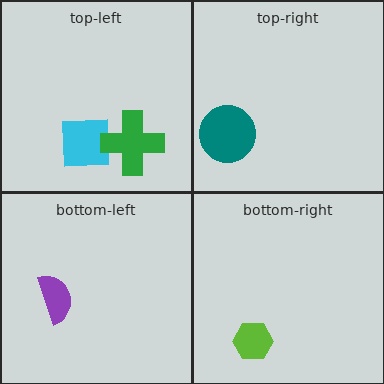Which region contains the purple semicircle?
The bottom-left region.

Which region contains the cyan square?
The top-left region.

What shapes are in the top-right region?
The teal circle.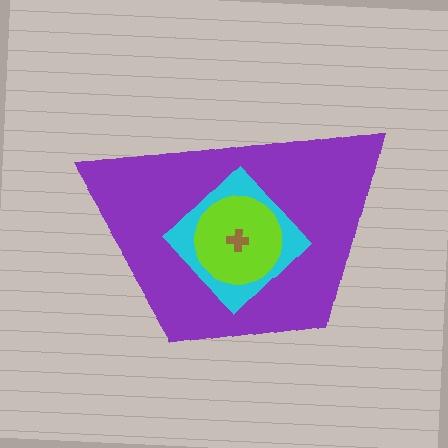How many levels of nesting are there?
4.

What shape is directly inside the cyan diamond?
The lime circle.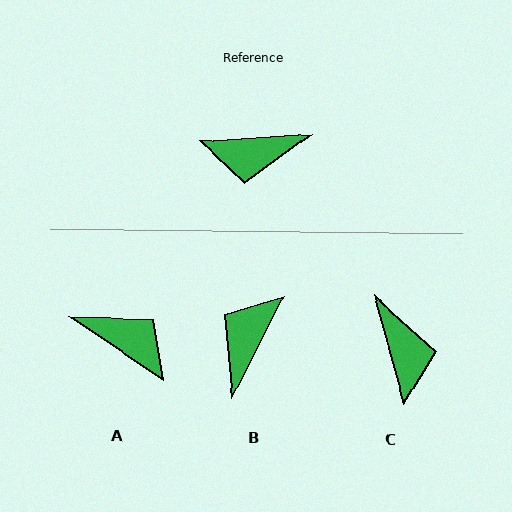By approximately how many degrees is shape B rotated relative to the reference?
Approximately 121 degrees clockwise.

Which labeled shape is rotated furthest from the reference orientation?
A, about 142 degrees away.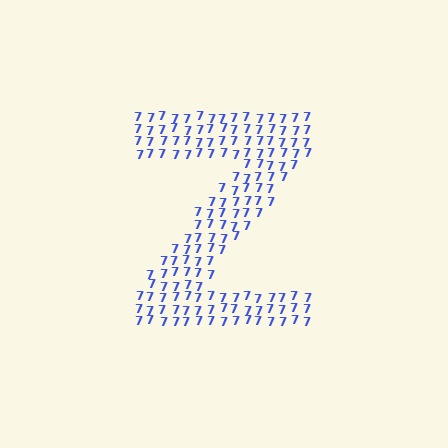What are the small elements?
The small elements are digit 7's.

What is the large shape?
The large shape is the letter Z.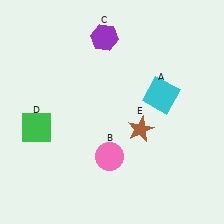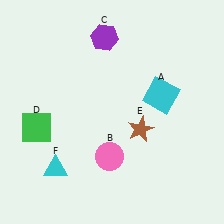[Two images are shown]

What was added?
A cyan triangle (F) was added in Image 2.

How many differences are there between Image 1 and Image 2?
There is 1 difference between the two images.